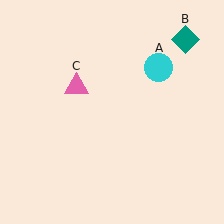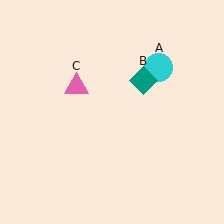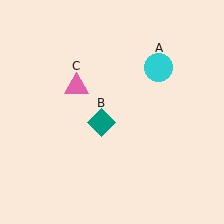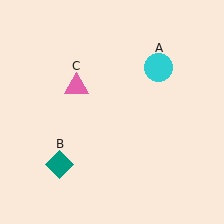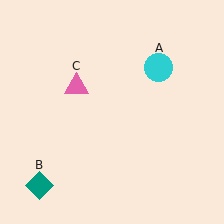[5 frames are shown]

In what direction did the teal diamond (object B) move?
The teal diamond (object B) moved down and to the left.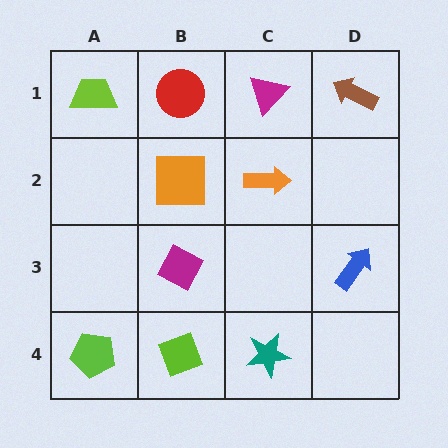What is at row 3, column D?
A blue arrow.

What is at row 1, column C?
A magenta triangle.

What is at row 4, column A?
A lime pentagon.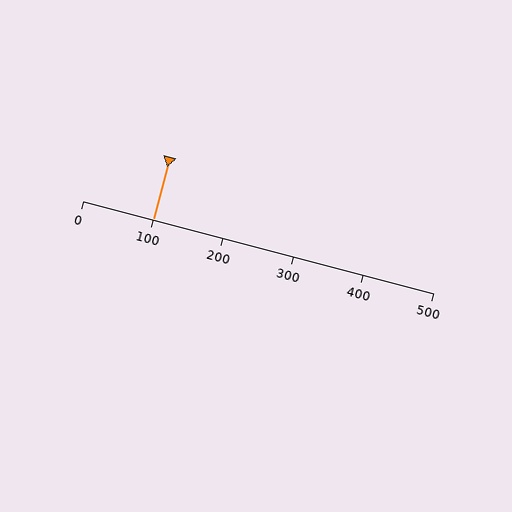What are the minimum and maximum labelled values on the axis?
The axis runs from 0 to 500.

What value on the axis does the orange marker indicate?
The marker indicates approximately 100.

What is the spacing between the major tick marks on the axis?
The major ticks are spaced 100 apart.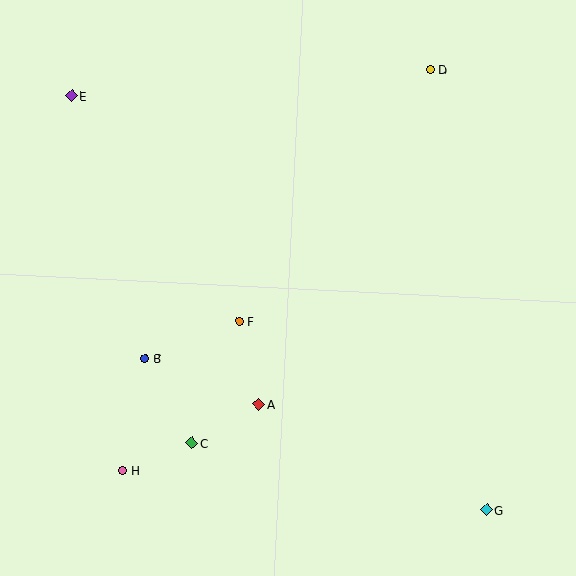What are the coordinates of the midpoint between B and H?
The midpoint between B and H is at (134, 414).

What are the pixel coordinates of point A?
Point A is at (259, 404).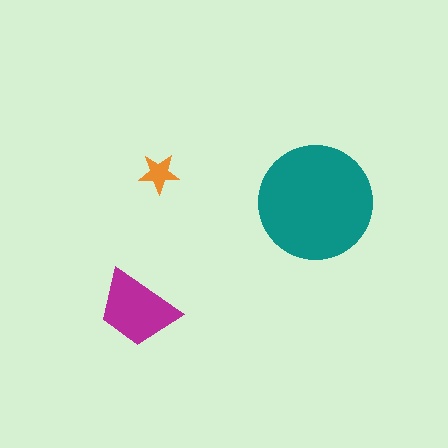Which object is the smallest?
The orange star.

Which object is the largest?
The teal circle.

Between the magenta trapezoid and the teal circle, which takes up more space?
The teal circle.